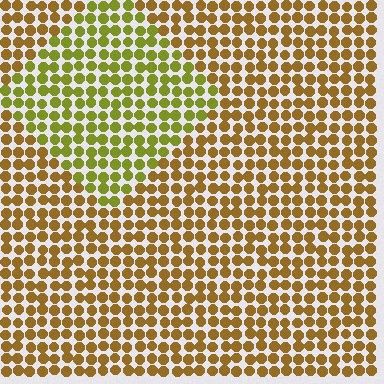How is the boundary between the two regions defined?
The boundary is defined purely by a slight shift in hue (about 34 degrees). Spacing, size, and orientation are identical on both sides.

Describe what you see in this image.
The image is filled with small brown elements in a uniform arrangement. A diamond-shaped region is visible where the elements are tinted to a slightly different hue, forming a subtle color boundary.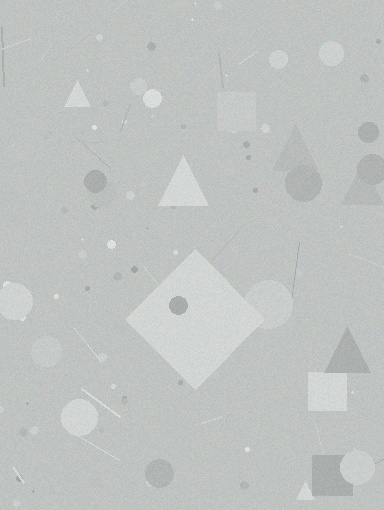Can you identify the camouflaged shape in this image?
The camouflaged shape is a diamond.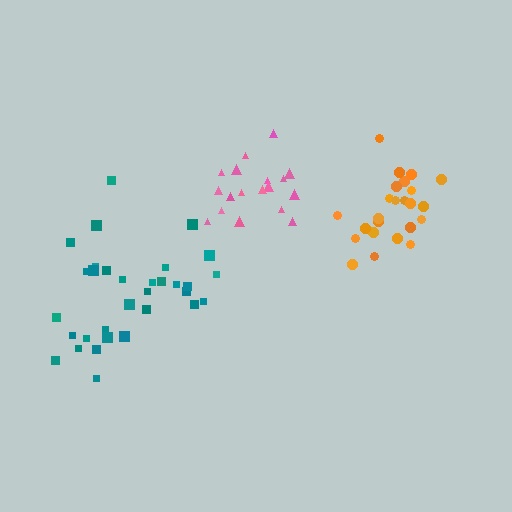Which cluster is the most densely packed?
Orange.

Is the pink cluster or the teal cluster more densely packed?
Pink.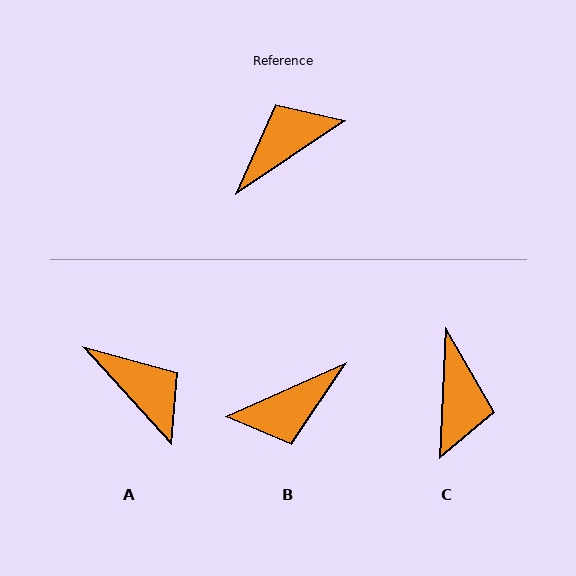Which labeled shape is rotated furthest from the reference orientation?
B, about 170 degrees away.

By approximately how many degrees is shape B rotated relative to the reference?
Approximately 170 degrees counter-clockwise.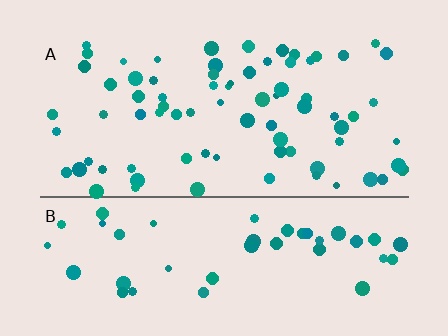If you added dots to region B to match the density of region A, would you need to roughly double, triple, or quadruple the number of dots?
Approximately double.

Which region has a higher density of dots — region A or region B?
A (the top).